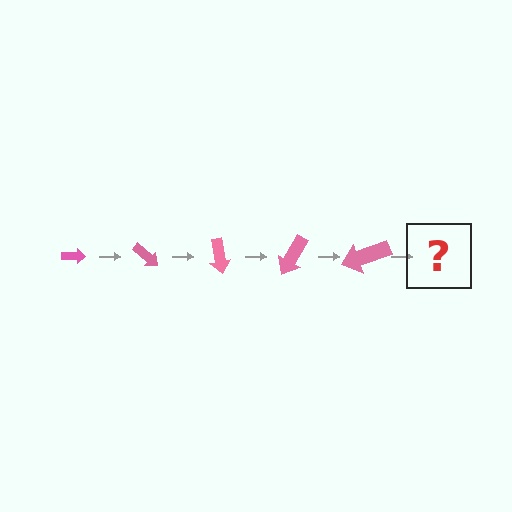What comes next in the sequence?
The next element should be an arrow, larger than the previous one and rotated 200 degrees from the start.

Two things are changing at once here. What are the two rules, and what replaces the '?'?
The two rules are that the arrow grows larger each step and it rotates 40 degrees each step. The '?' should be an arrow, larger than the previous one and rotated 200 degrees from the start.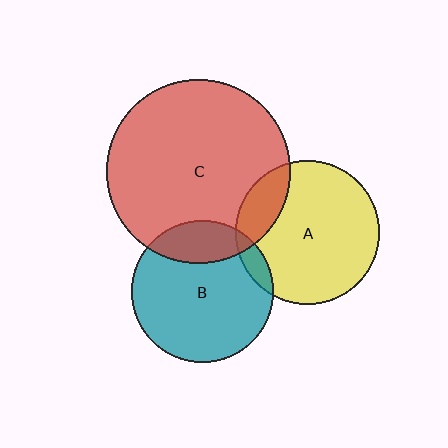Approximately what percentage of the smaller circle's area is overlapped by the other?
Approximately 20%.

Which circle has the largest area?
Circle C (red).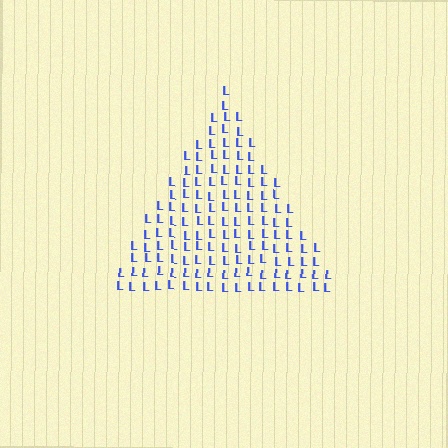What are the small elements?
The small elements are letter L's.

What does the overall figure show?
The overall figure shows a triangle.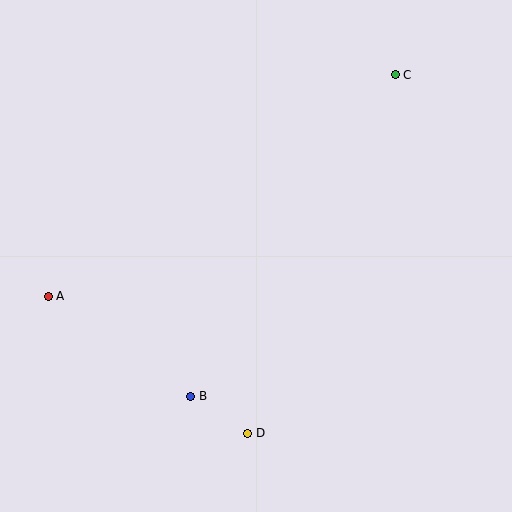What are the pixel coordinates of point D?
Point D is at (248, 433).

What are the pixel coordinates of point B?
Point B is at (191, 396).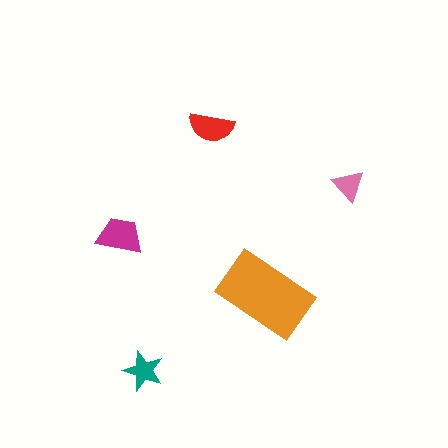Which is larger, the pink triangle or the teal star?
The teal star.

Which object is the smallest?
The pink triangle.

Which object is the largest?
The orange rectangle.